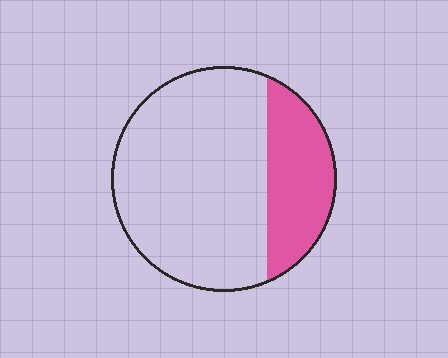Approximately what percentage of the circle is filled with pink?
Approximately 25%.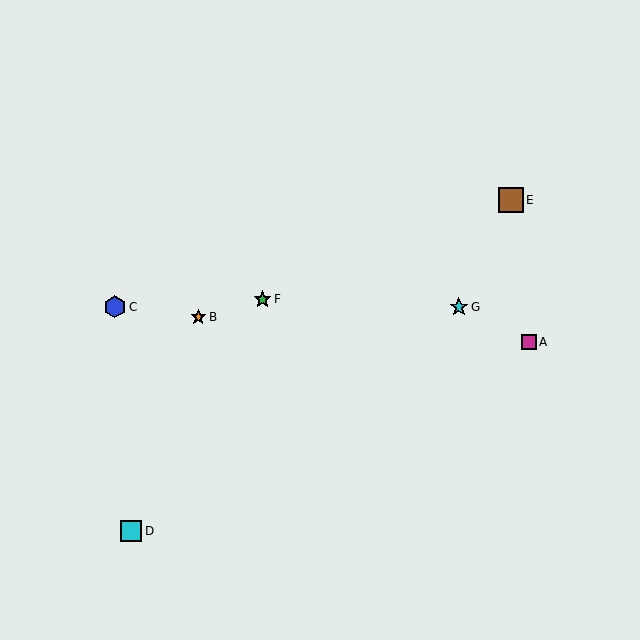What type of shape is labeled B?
Shape B is an orange star.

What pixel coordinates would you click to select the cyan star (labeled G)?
Click at (459, 307) to select the cyan star G.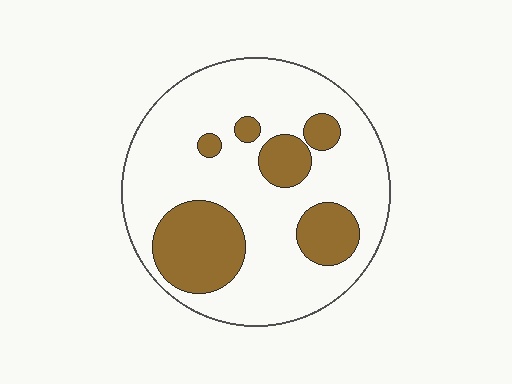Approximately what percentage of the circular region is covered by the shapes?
Approximately 25%.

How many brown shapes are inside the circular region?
6.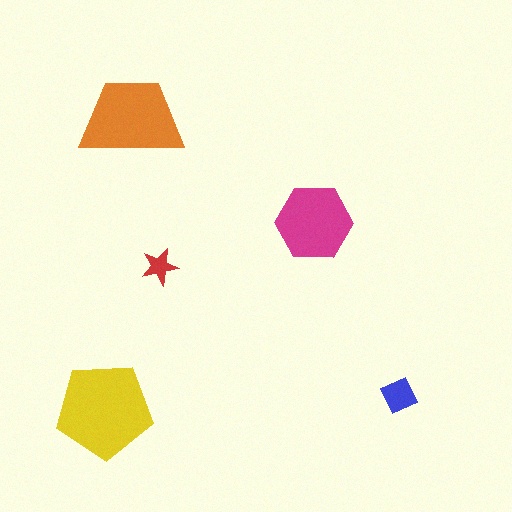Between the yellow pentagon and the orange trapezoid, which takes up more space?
The yellow pentagon.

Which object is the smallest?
The red star.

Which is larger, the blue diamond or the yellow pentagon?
The yellow pentagon.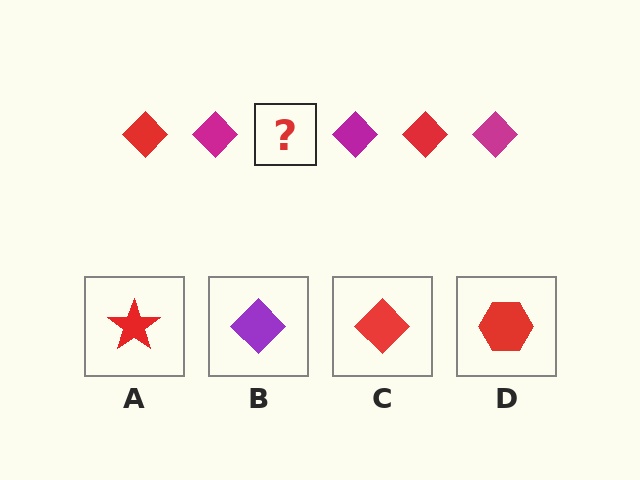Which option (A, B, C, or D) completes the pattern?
C.